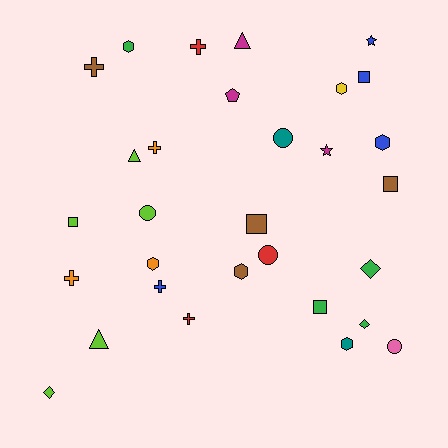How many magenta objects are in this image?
There are 3 magenta objects.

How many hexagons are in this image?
There are 6 hexagons.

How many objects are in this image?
There are 30 objects.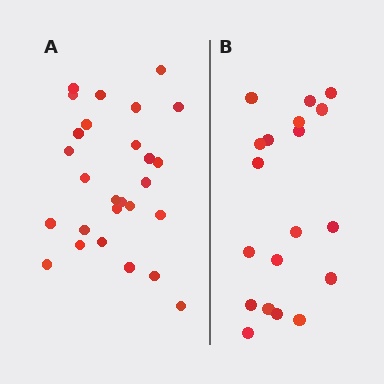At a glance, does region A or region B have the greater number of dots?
Region A (the left region) has more dots.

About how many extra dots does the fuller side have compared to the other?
Region A has roughly 8 or so more dots than region B.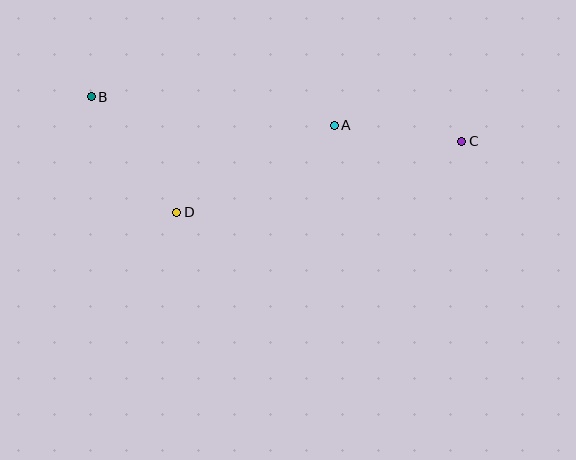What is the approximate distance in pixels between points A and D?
The distance between A and D is approximately 180 pixels.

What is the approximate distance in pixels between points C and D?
The distance between C and D is approximately 294 pixels.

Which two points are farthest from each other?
Points B and C are farthest from each other.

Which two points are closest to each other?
Points A and C are closest to each other.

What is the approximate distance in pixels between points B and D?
The distance between B and D is approximately 143 pixels.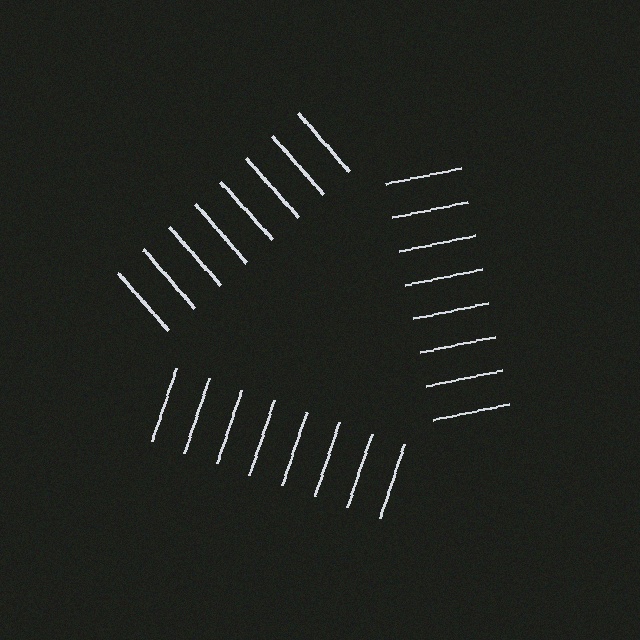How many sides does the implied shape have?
3 sides — the line-ends trace a triangle.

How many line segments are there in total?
24 — 8 along each of the 3 edges.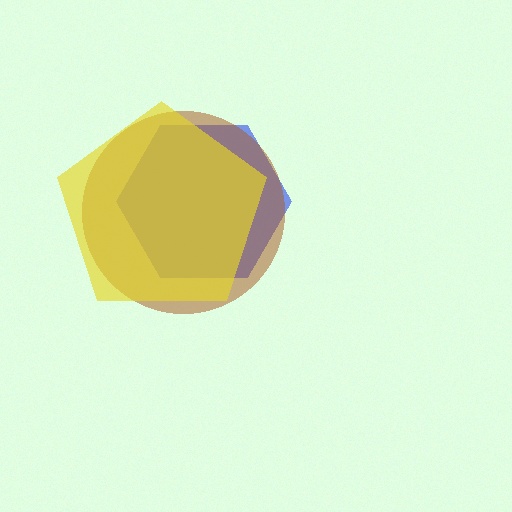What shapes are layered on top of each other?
The layered shapes are: a blue hexagon, a brown circle, a yellow pentagon.